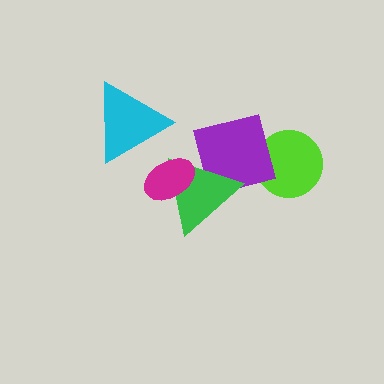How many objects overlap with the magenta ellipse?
1 object overlaps with the magenta ellipse.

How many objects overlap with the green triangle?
2 objects overlap with the green triangle.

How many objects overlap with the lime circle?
1 object overlaps with the lime circle.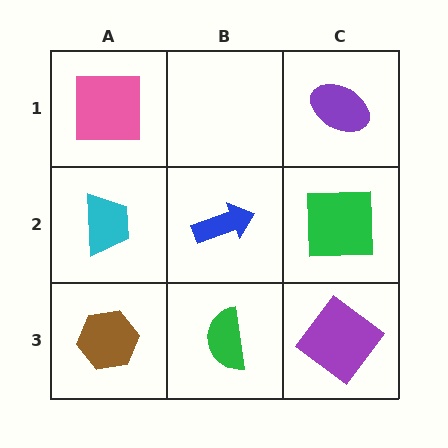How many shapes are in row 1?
2 shapes.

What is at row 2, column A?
A cyan trapezoid.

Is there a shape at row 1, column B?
No, that cell is empty.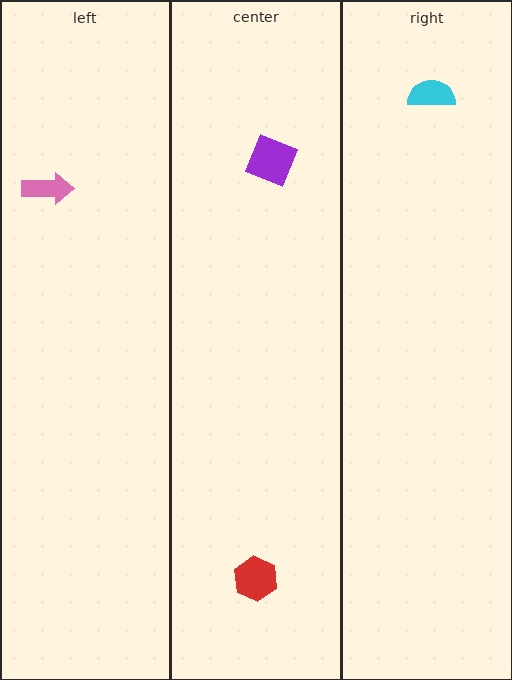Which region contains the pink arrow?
The left region.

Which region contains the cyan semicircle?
The right region.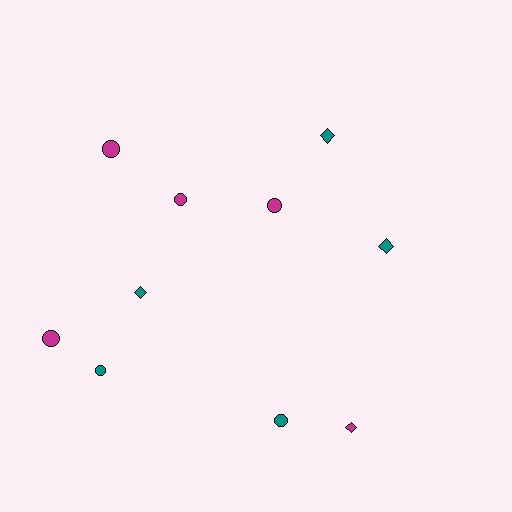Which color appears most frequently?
Teal, with 5 objects.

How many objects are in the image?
There are 10 objects.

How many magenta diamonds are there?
There is 1 magenta diamond.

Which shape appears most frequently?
Circle, with 6 objects.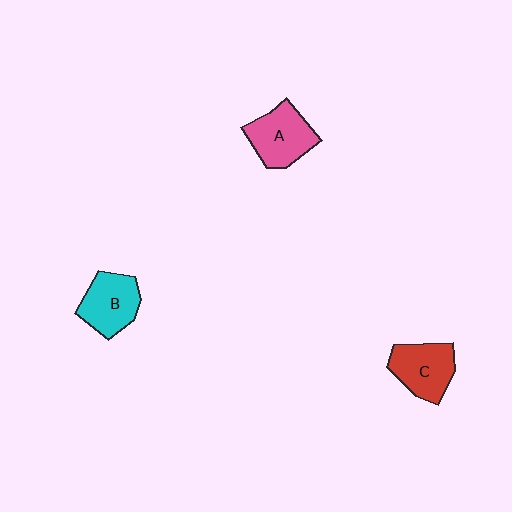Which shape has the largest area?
Shape A (pink).